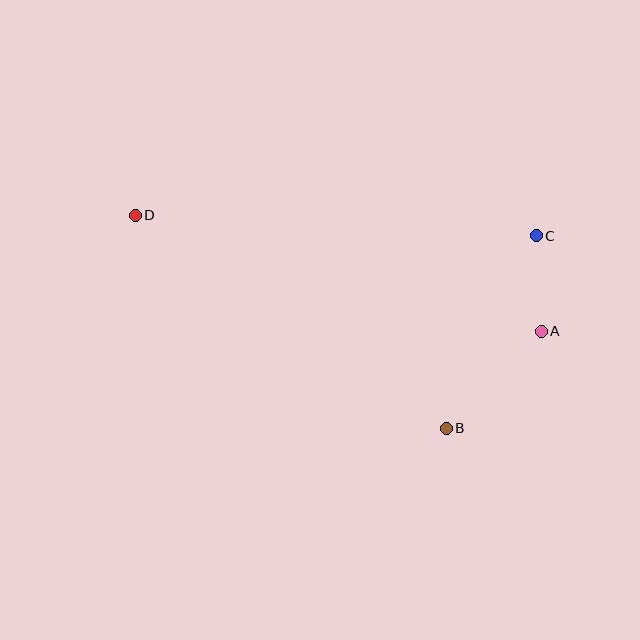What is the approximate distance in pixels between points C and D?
The distance between C and D is approximately 401 pixels.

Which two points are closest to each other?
Points A and C are closest to each other.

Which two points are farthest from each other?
Points A and D are farthest from each other.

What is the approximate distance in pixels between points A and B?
The distance between A and B is approximately 136 pixels.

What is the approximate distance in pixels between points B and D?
The distance between B and D is approximately 377 pixels.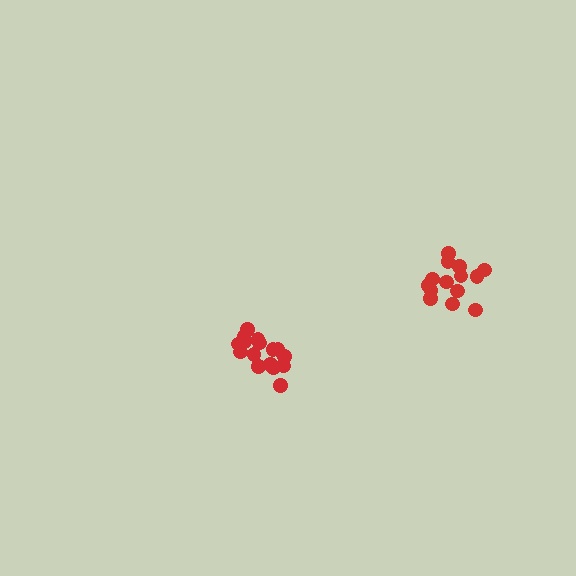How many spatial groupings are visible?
There are 2 spatial groupings.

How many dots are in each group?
Group 1: 14 dots, Group 2: 16 dots (30 total).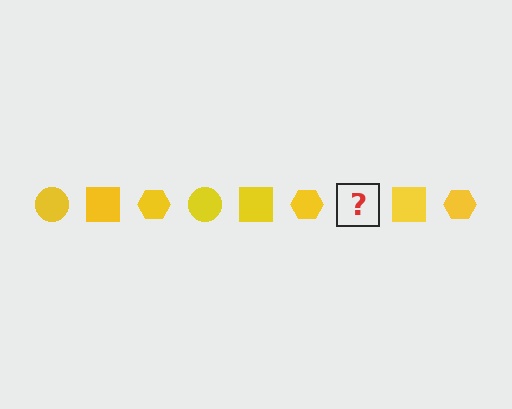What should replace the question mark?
The question mark should be replaced with a yellow circle.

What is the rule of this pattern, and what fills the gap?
The rule is that the pattern cycles through circle, square, hexagon shapes in yellow. The gap should be filled with a yellow circle.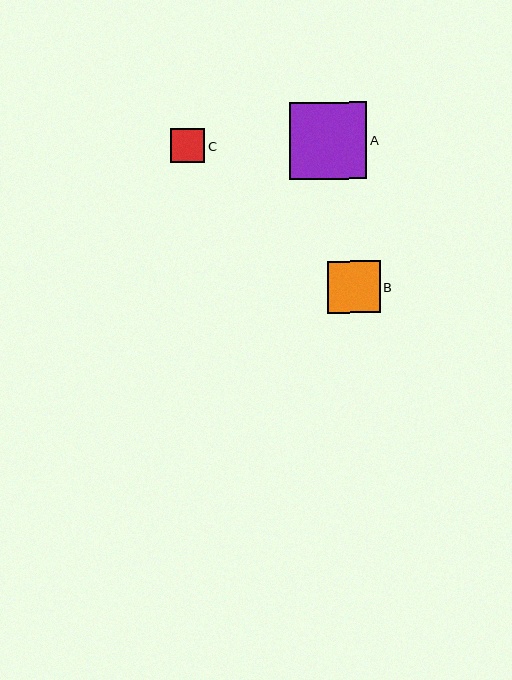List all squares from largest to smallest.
From largest to smallest: A, B, C.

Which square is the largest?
Square A is the largest with a size of approximately 77 pixels.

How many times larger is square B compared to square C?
Square B is approximately 1.5 times the size of square C.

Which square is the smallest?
Square C is the smallest with a size of approximately 34 pixels.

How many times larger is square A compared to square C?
Square A is approximately 2.3 times the size of square C.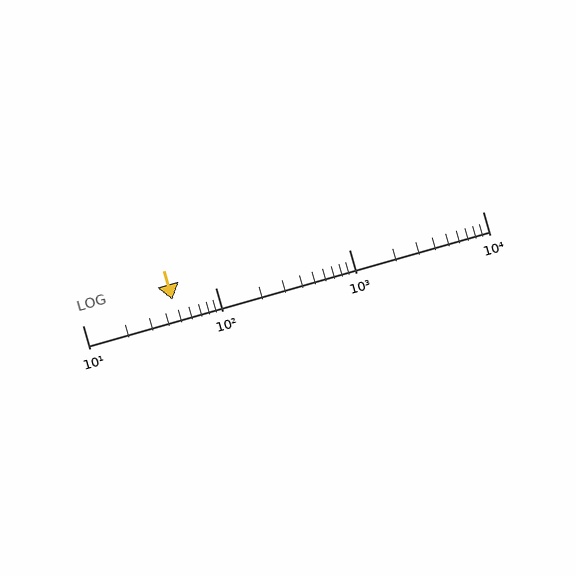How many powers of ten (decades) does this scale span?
The scale spans 3 decades, from 10 to 10000.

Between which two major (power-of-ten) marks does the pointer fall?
The pointer is between 10 and 100.